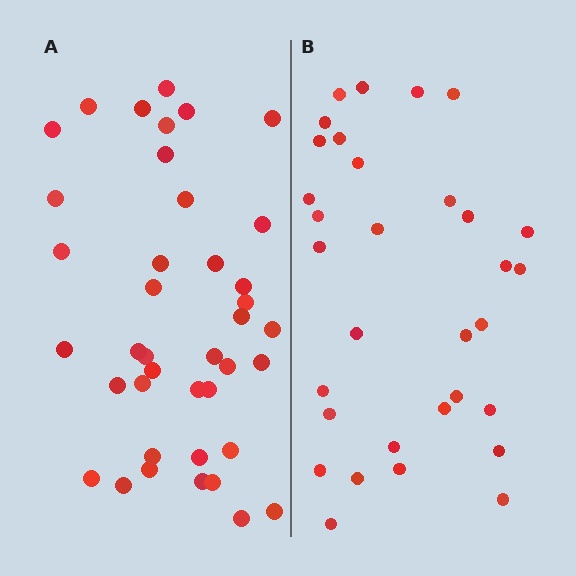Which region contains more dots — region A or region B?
Region A (the left region) has more dots.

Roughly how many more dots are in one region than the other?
Region A has roughly 8 or so more dots than region B.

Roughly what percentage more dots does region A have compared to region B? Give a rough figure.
About 25% more.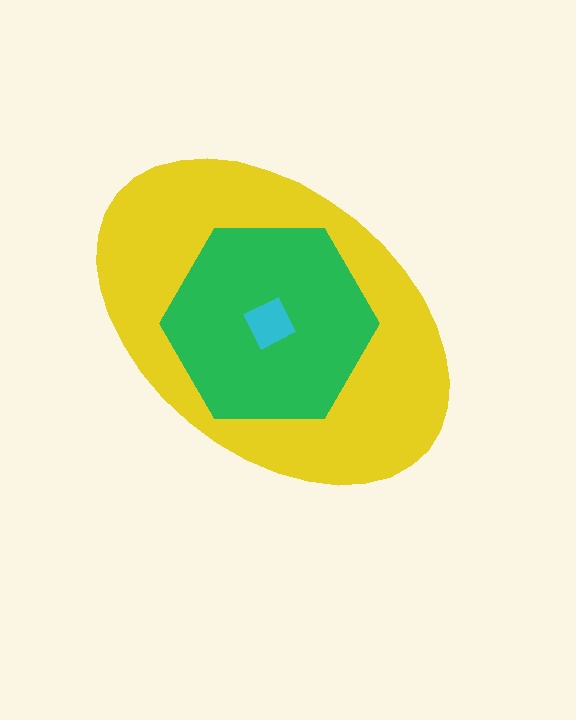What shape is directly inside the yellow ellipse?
The green hexagon.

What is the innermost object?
The cyan diamond.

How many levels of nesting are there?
3.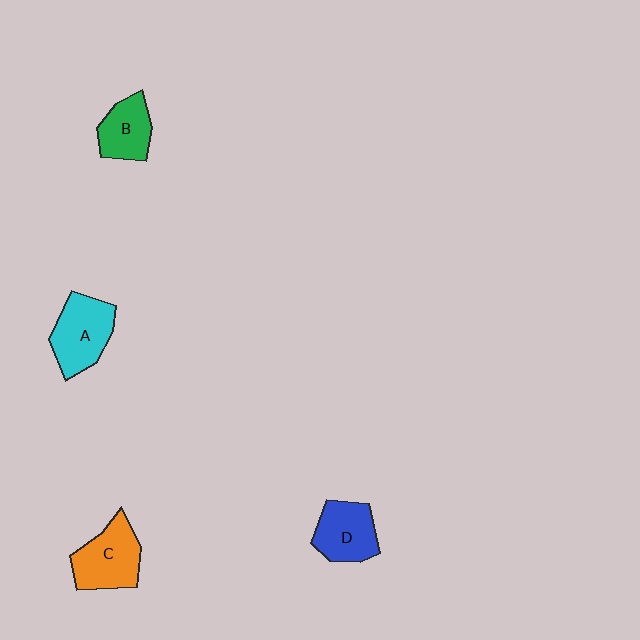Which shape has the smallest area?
Shape B (green).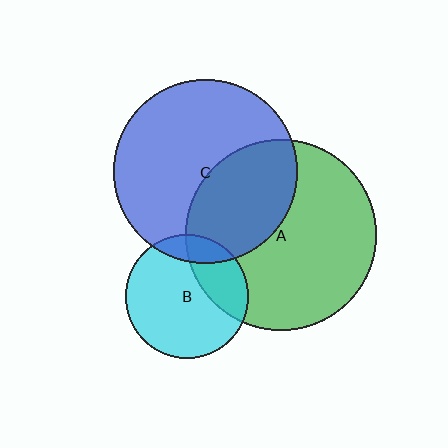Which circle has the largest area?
Circle A (green).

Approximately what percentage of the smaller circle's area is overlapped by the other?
Approximately 15%.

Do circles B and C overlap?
Yes.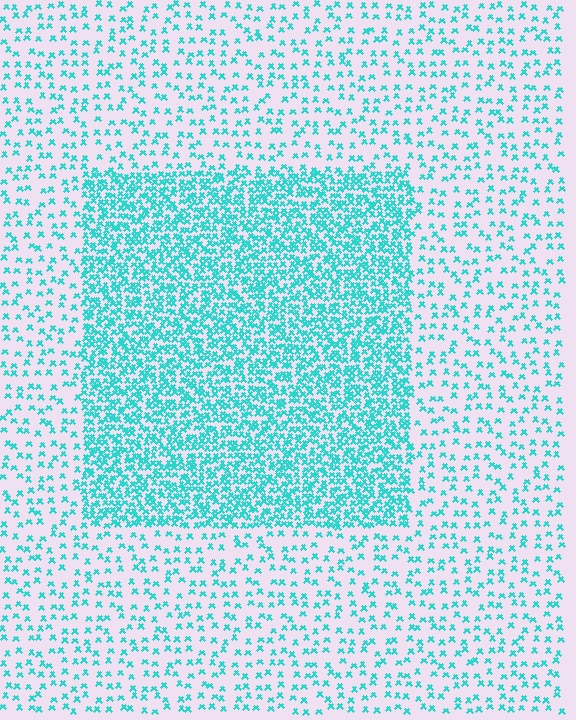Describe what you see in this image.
The image contains small cyan elements arranged at two different densities. A rectangle-shaped region is visible where the elements are more densely packed than the surrounding area.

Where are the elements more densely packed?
The elements are more densely packed inside the rectangle boundary.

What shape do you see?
I see a rectangle.